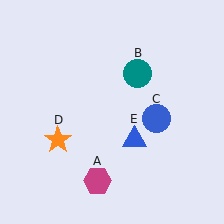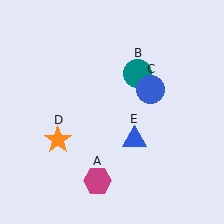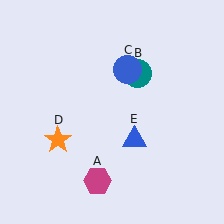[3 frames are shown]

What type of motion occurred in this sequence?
The blue circle (object C) rotated counterclockwise around the center of the scene.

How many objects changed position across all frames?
1 object changed position: blue circle (object C).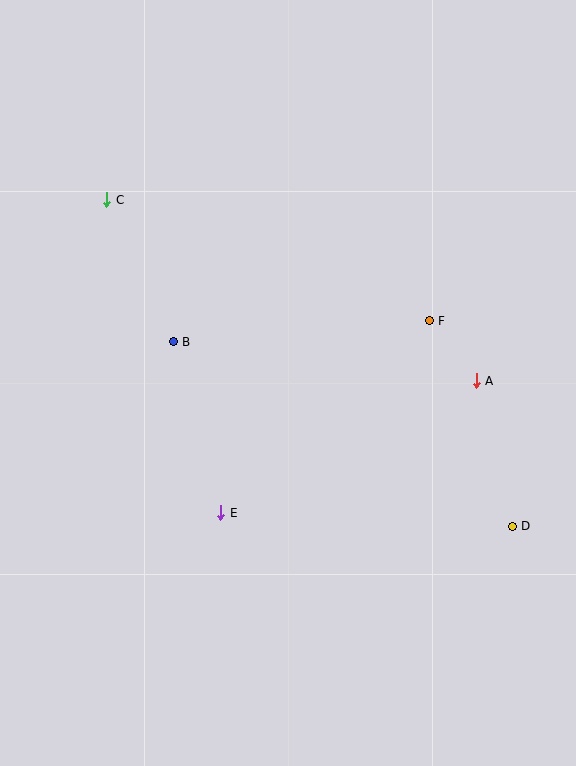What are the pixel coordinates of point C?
Point C is at (107, 200).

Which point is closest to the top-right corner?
Point F is closest to the top-right corner.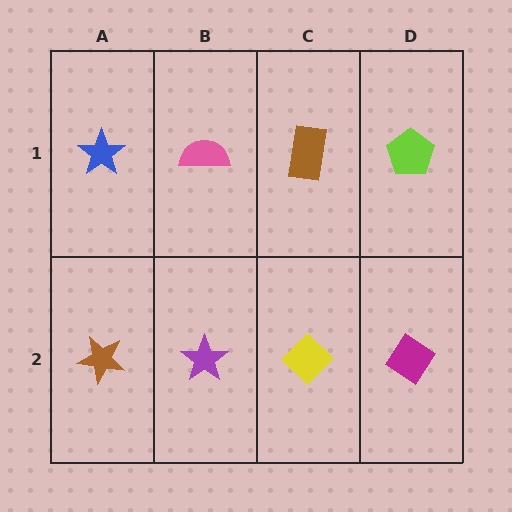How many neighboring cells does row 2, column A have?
2.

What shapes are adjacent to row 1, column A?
A brown star (row 2, column A), a pink semicircle (row 1, column B).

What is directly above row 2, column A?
A blue star.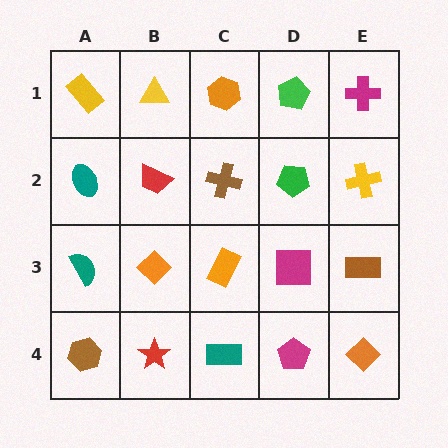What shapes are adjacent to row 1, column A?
A teal ellipse (row 2, column A), a yellow triangle (row 1, column B).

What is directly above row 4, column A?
A teal semicircle.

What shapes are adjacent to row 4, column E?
A brown rectangle (row 3, column E), a magenta pentagon (row 4, column D).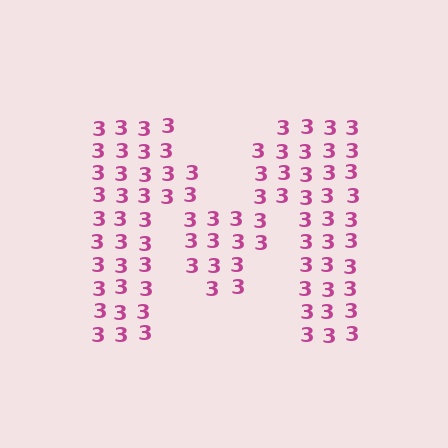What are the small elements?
The small elements are digit 3's.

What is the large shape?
The large shape is the letter M.